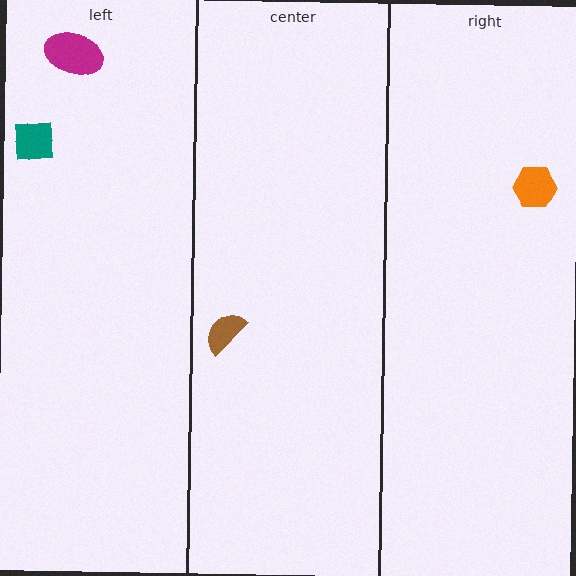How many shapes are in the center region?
1.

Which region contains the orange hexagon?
The right region.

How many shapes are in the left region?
2.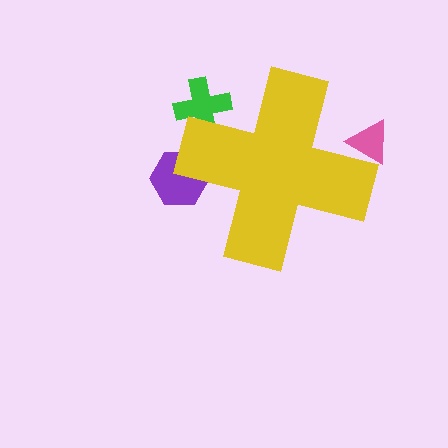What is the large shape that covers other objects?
A yellow cross.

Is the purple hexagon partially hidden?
Yes, the purple hexagon is partially hidden behind the yellow cross.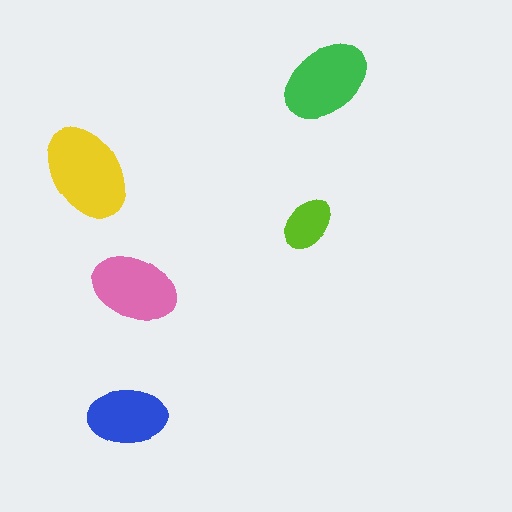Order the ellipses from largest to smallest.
the yellow one, the green one, the pink one, the blue one, the lime one.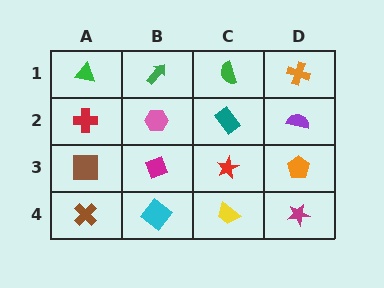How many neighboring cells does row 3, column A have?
3.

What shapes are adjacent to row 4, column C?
A red star (row 3, column C), a cyan diamond (row 4, column B), a magenta star (row 4, column D).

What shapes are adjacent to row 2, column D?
An orange cross (row 1, column D), an orange pentagon (row 3, column D), a teal rectangle (row 2, column C).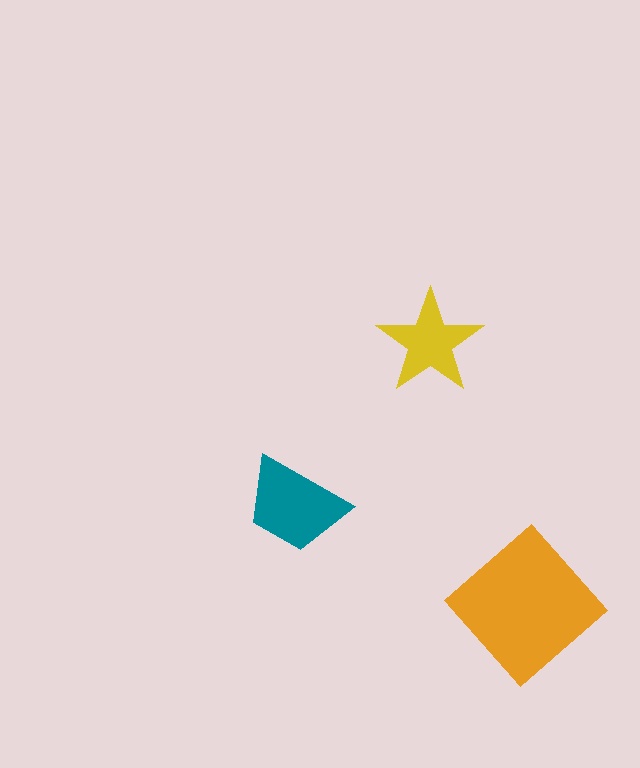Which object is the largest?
The orange diamond.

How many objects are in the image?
There are 3 objects in the image.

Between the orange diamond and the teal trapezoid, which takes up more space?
The orange diamond.